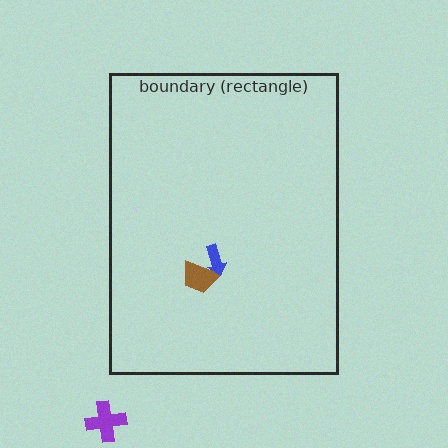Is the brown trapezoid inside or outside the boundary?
Inside.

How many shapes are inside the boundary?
2 inside, 1 outside.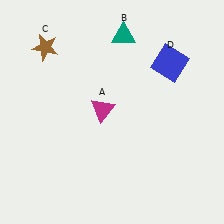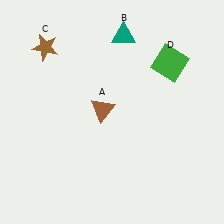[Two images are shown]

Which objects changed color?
A changed from magenta to brown. D changed from blue to green.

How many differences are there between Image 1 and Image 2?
There are 2 differences between the two images.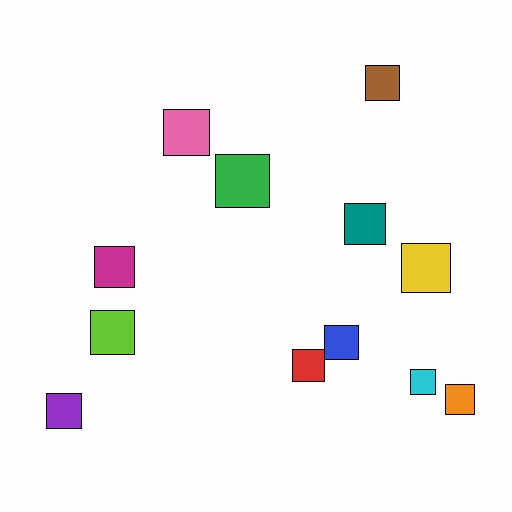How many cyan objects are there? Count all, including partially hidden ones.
There is 1 cyan object.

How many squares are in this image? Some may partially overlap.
There are 12 squares.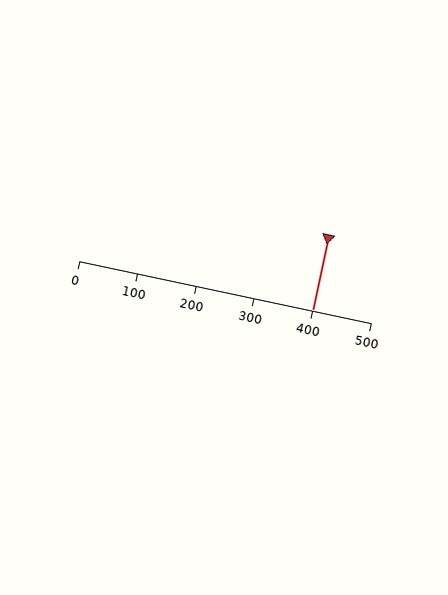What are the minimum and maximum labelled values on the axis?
The axis runs from 0 to 500.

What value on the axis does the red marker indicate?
The marker indicates approximately 400.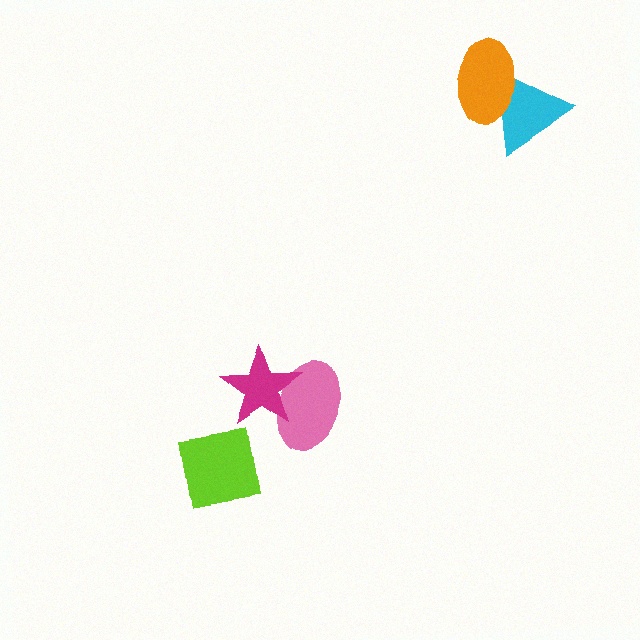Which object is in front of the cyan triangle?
The orange ellipse is in front of the cyan triangle.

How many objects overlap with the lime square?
0 objects overlap with the lime square.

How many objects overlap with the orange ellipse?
1 object overlaps with the orange ellipse.